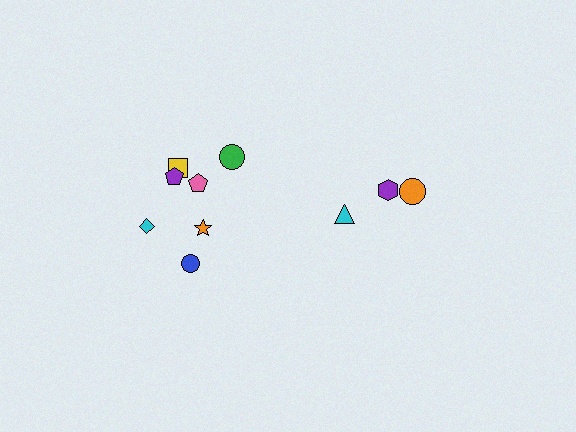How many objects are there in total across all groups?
There are 10 objects.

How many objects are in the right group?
There are 3 objects.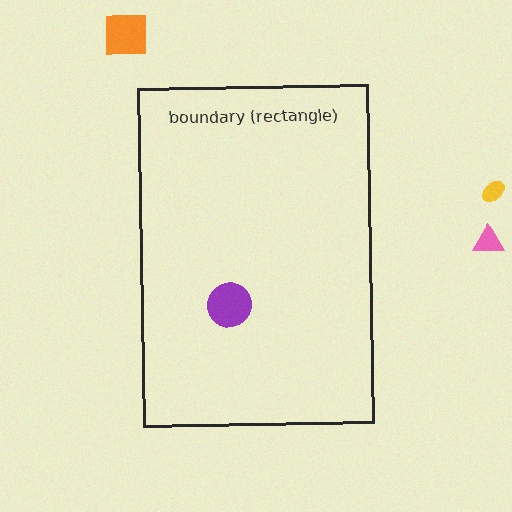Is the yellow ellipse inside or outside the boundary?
Outside.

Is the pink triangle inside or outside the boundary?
Outside.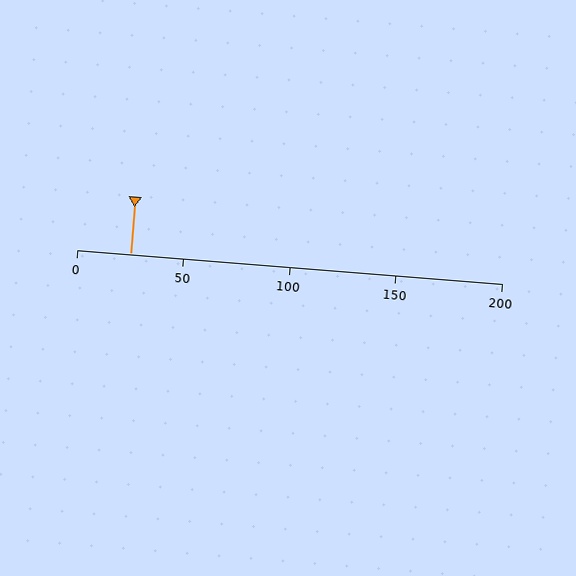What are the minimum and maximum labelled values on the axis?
The axis runs from 0 to 200.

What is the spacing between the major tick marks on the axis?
The major ticks are spaced 50 apart.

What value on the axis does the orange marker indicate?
The marker indicates approximately 25.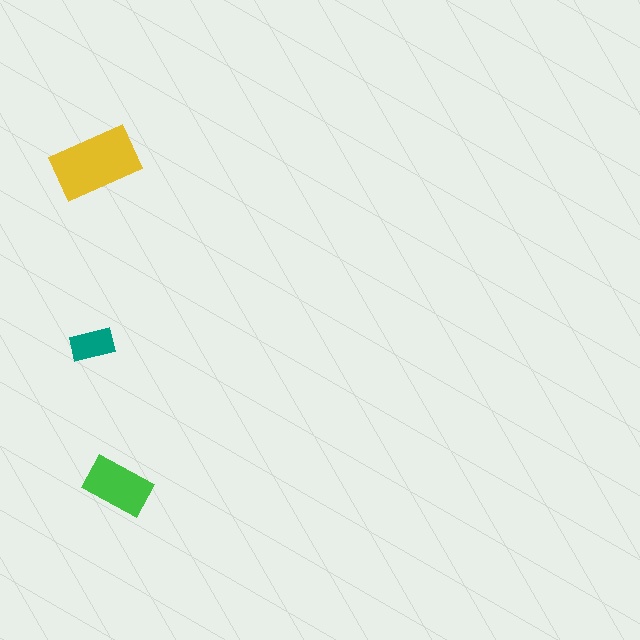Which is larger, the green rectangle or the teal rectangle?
The green one.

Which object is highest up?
The yellow rectangle is topmost.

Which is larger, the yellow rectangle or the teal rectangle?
The yellow one.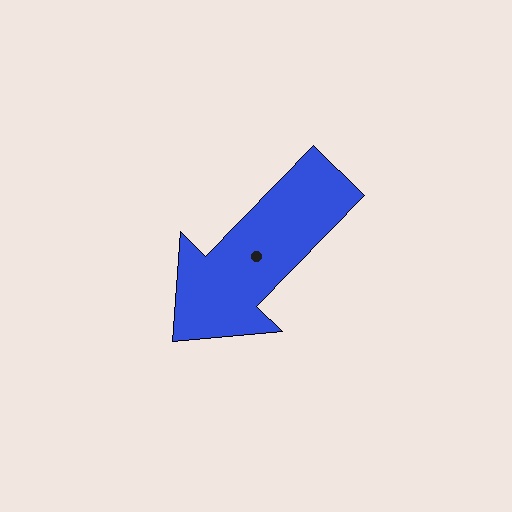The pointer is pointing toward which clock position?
Roughly 7 o'clock.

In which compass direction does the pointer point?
Southwest.